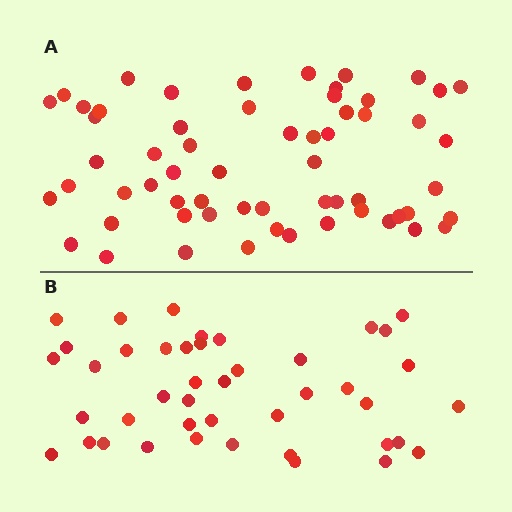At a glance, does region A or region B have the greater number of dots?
Region A (the top region) has more dots.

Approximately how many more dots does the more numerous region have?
Region A has approximately 15 more dots than region B.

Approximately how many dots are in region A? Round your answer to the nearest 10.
About 60 dots.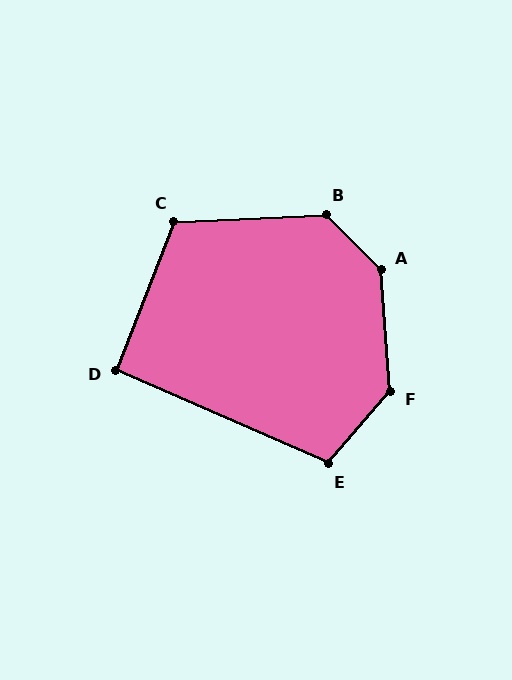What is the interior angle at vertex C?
Approximately 114 degrees (obtuse).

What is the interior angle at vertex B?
Approximately 132 degrees (obtuse).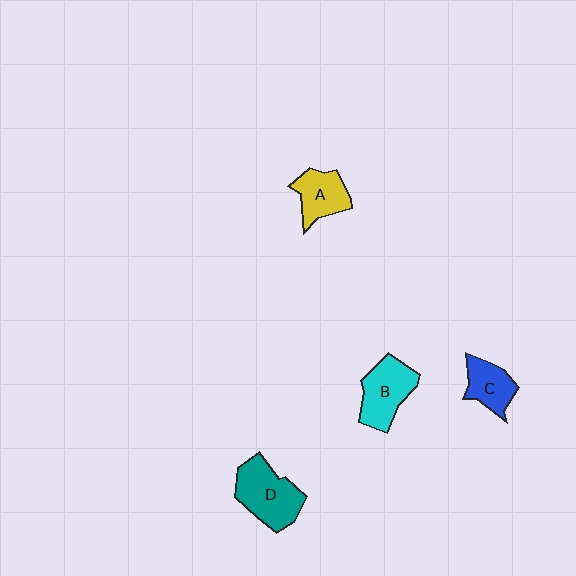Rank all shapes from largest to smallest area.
From largest to smallest: D (teal), B (cyan), A (yellow), C (blue).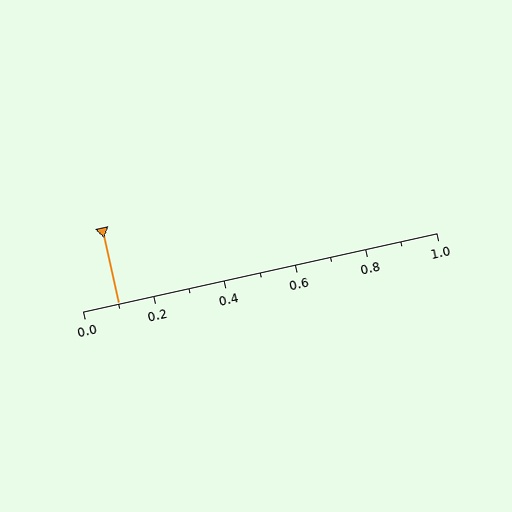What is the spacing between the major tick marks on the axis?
The major ticks are spaced 0.2 apart.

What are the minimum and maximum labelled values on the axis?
The axis runs from 0.0 to 1.0.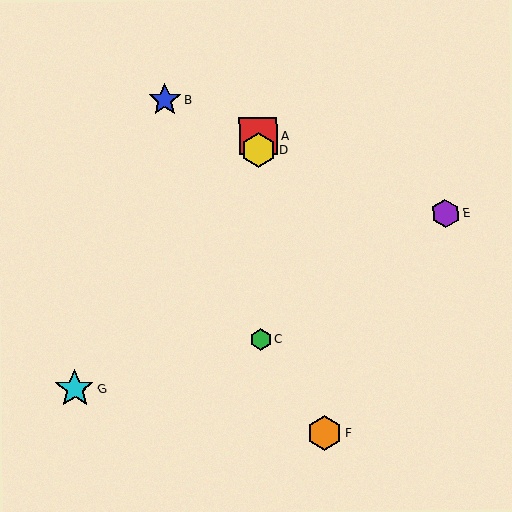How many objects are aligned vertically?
3 objects (A, C, D) are aligned vertically.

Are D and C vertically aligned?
Yes, both are at x≈259.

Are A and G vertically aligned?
No, A is at x≈258 and G is at x≈75.